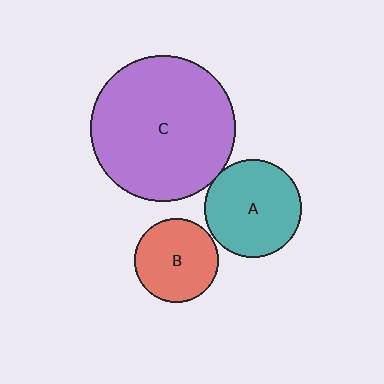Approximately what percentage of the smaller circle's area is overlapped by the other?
Approximately 5%.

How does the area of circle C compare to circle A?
Approximately 2.2 times.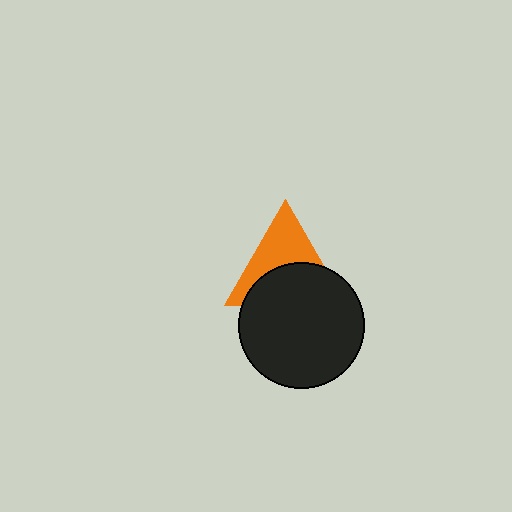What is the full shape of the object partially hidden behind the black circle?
The partially hidden object is an orange triangle.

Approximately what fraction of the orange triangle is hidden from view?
Roughly 51% of the orange triangle is hidden behind the black circle.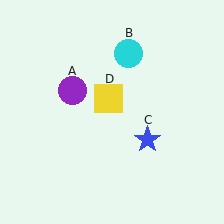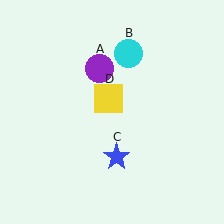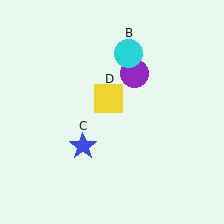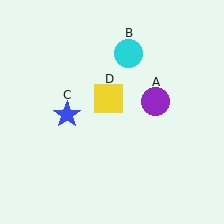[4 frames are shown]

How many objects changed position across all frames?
2 objects changed position: purple circle (object A), blue star (object C).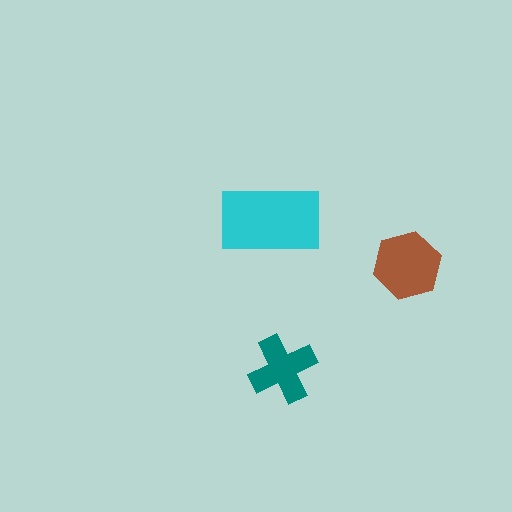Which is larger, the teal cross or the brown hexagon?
The brown hexagon.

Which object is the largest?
The cyan rectangle.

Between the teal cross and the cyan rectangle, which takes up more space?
The cyan rectangle.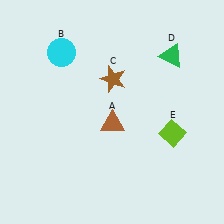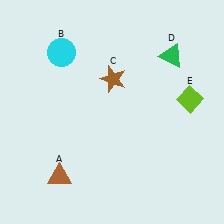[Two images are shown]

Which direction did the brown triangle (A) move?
The brown triangle (A) moved left.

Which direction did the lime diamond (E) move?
The lime diamond (E) moved up.